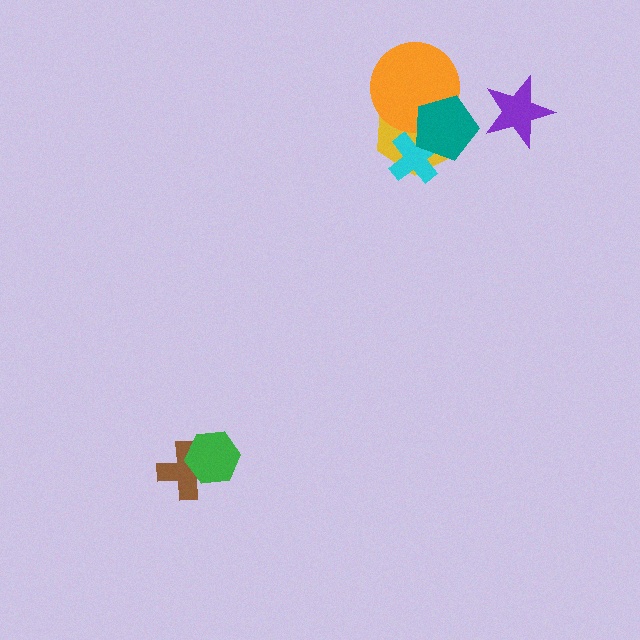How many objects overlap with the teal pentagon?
3 objects overlap with the teal pentagon.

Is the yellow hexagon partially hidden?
Yes, it is partially covered by another shape.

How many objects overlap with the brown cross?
1 object overlaps with the brown cross.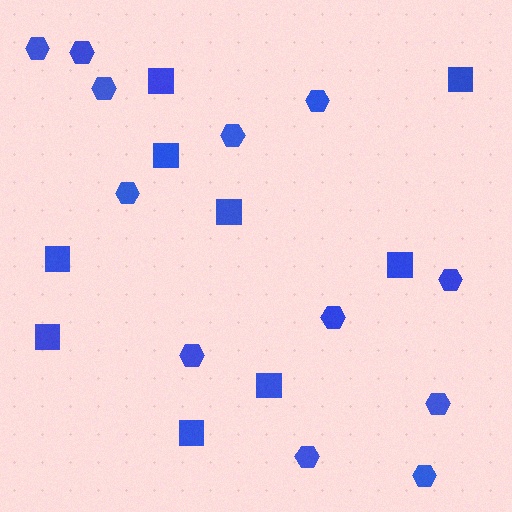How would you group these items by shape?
There are 2 groups: one group of squares (9) and one group of hexagons (12).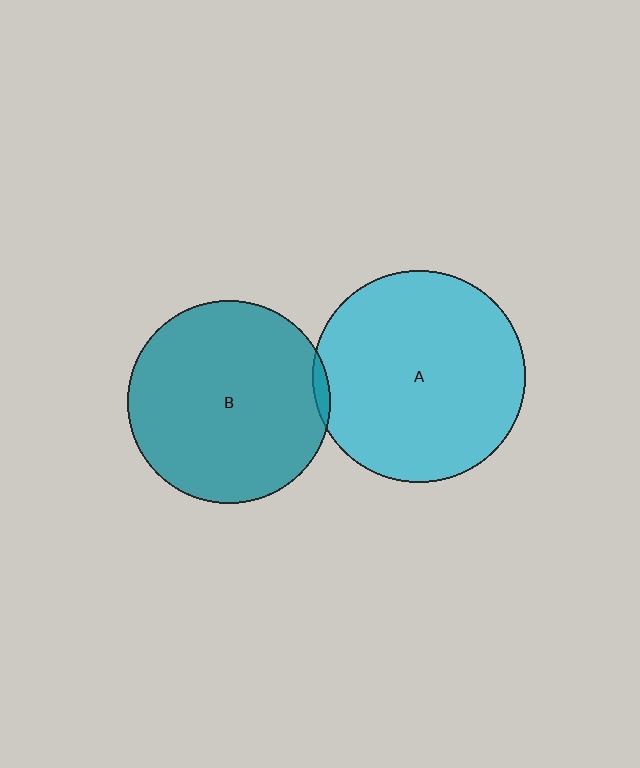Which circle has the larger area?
Circle A (cyan).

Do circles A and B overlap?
Yes.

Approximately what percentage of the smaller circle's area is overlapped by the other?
Approximately 5%.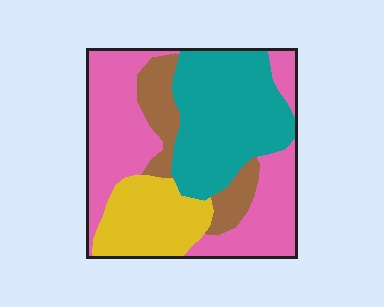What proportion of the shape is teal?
Teal takes up about one third (1/3) of the shape.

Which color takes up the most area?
Pink, at roughly 40%.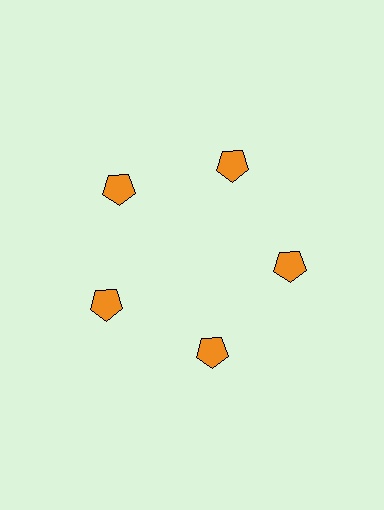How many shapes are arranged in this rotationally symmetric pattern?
There are 5 shapes, arranged in 5 groups of 1.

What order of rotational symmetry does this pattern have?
This pattern has 5-fold rotational symmetry.